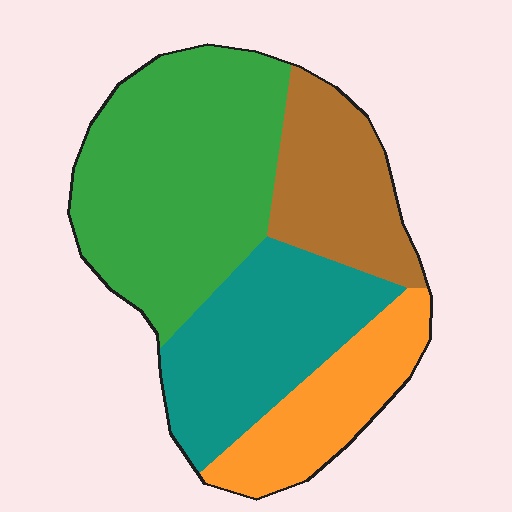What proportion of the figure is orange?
Orange covers 17% of the figure.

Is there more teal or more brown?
Teal.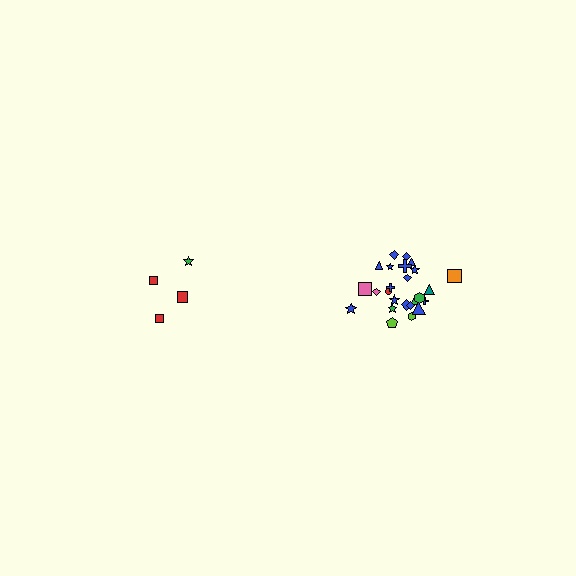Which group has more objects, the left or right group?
The right group.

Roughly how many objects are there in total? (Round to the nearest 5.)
Roughly 30 objects in total.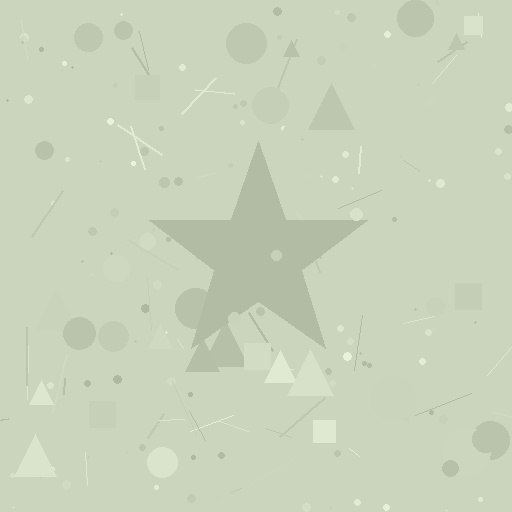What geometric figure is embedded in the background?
A star is embedded in the background.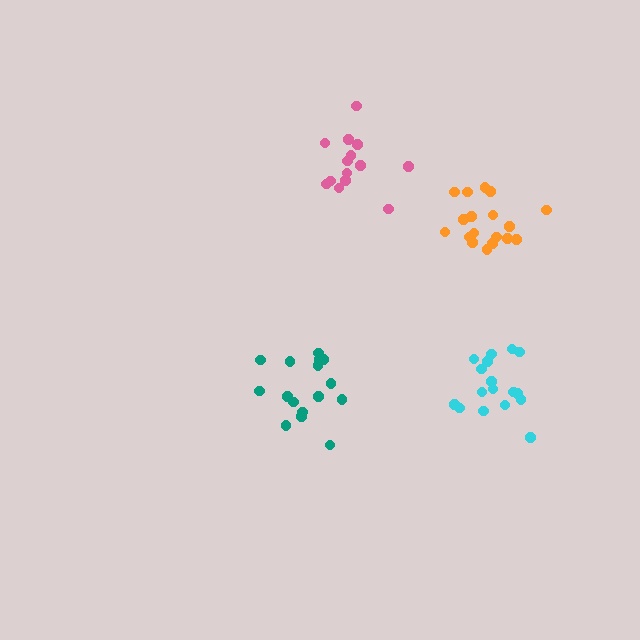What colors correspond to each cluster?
The clusters are colored: pink, teal, cyan, orange.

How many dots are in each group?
Group 1: 14 dots, Group 2: 16 dots, Group 3: 17 dots, Group 4: 18 dots (65 total).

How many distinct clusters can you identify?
There are 4 distinct clusters.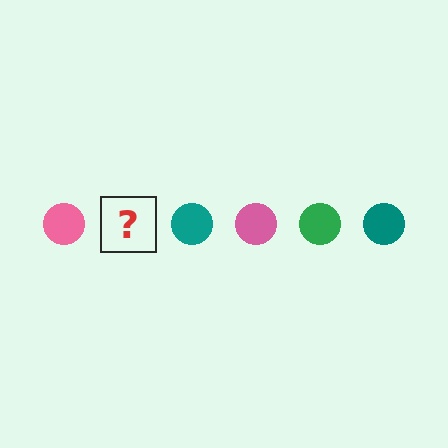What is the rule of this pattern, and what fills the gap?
The rule is that the pattern cycles through pink, green, teal circles. The gap should be filled with a green circle.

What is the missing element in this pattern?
The missing element is a green circle.